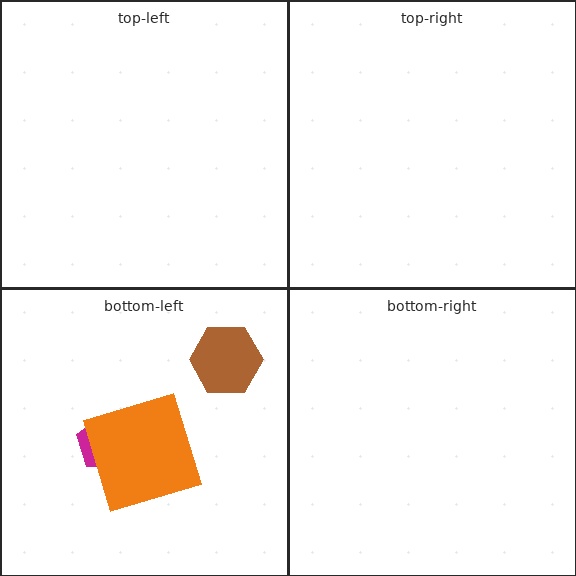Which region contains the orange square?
The bottom-left region.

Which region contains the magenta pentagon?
The bottom-left region.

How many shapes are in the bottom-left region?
3.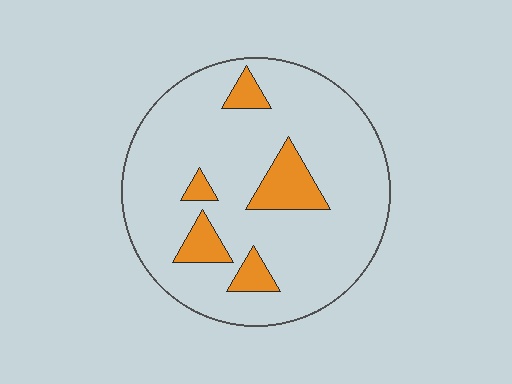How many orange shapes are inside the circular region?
5.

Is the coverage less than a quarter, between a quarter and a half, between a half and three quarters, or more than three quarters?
Less than a quarter.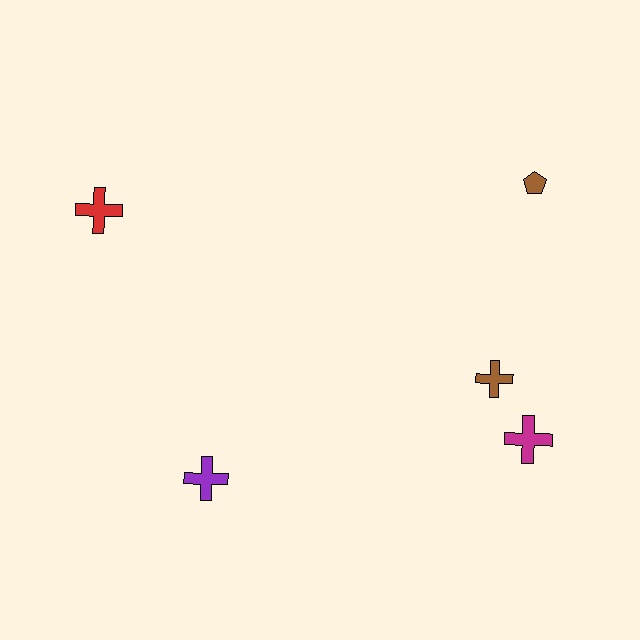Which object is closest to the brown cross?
The magenta cross is closest to the brown cross.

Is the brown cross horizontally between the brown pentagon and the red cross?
Yes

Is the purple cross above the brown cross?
No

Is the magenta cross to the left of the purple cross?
No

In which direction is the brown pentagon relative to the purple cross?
The brown pentagon is to the right of the purple cross.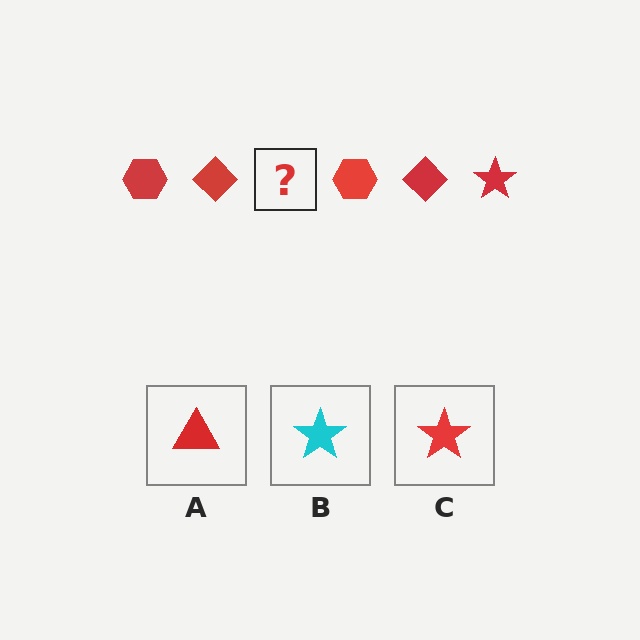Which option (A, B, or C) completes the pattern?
C.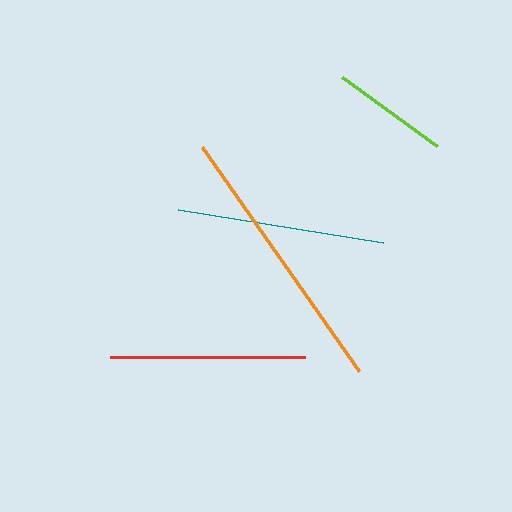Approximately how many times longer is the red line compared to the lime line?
The red line is approximately 1.7 times the length of the lime line.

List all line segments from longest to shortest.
From longest to shortest: orange, teal, red, lime.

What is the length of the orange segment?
The orange segment is approximately 274 pixels long.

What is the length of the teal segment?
The teal segment is approximately 208 pixels long.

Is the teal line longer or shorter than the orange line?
The orange line is longer than the teal line.